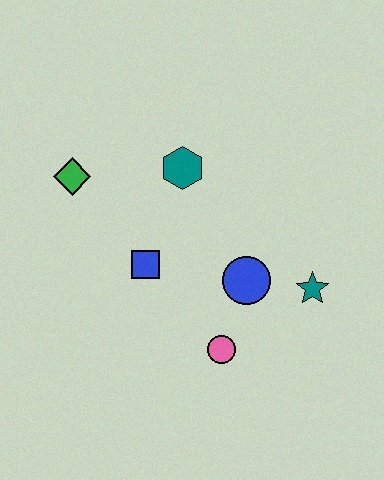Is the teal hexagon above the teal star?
Yes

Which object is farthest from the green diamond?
The teal star is farthest from the green diamond.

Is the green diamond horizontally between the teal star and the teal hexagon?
No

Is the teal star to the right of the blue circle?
Yes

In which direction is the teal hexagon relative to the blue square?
The teal hexagon is above the blue square.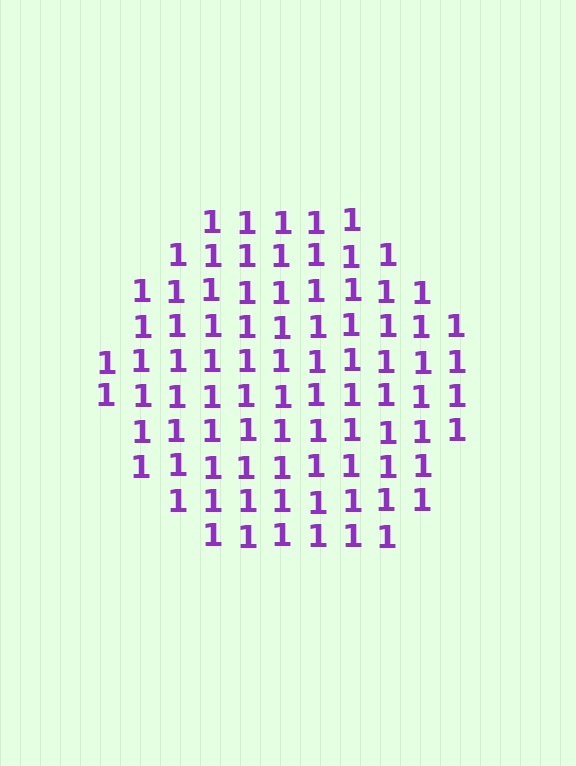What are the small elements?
The small elements are digit 1's.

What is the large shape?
The large shape is a circle.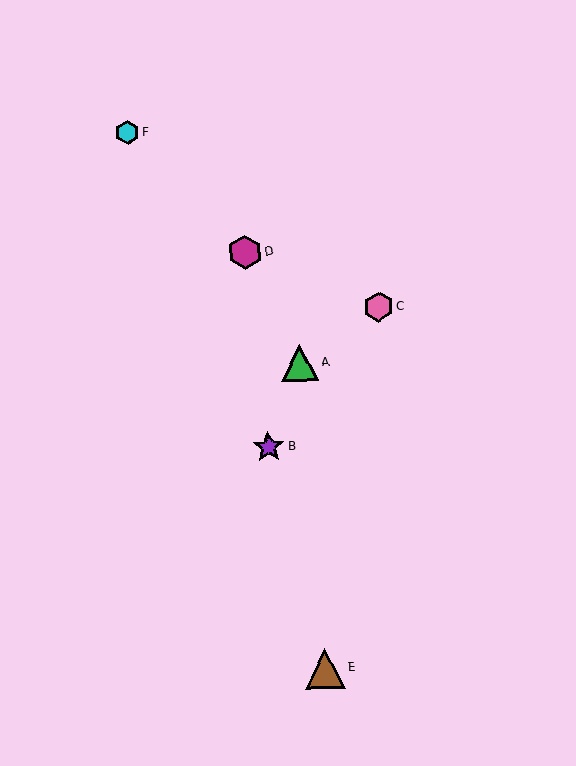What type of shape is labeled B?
Shape B is a purple star.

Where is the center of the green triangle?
The center of the green triangle is at (300, 363).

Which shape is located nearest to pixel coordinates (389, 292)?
The pink hexagon (labeled C) at (378, 307) is nearest to that location.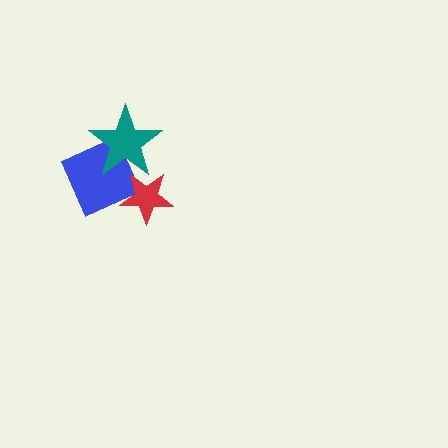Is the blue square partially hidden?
Yes, it is partially covered by another shape.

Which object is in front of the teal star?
The red star is in front of the teal star.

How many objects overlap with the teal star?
2 objects overlap with the teal star.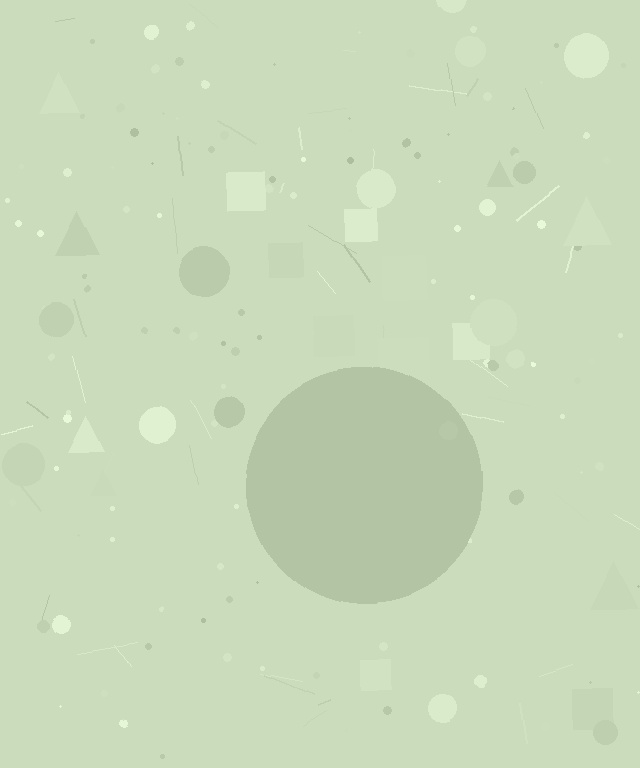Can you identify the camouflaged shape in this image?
The camouflaged shape is a circle.